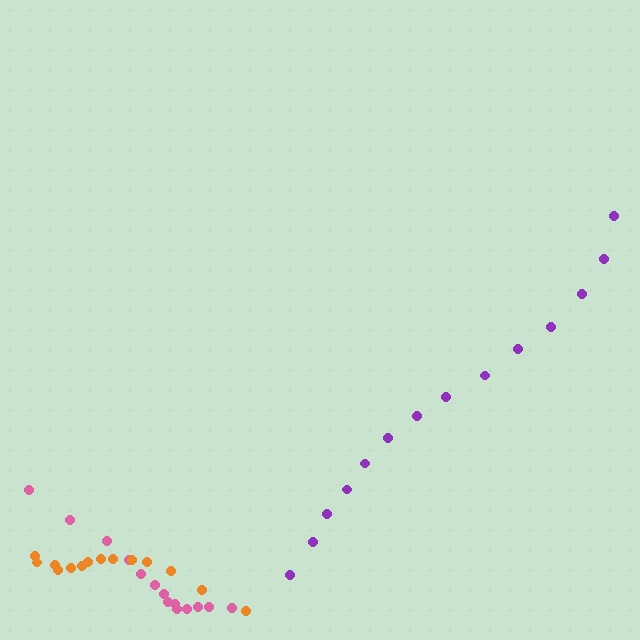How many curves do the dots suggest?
There are 3 distinct paths.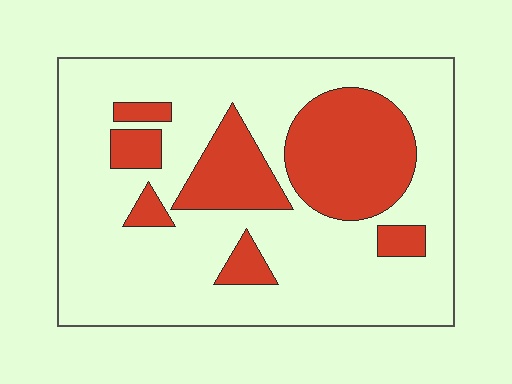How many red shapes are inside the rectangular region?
7.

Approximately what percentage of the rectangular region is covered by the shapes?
Approximately 25%.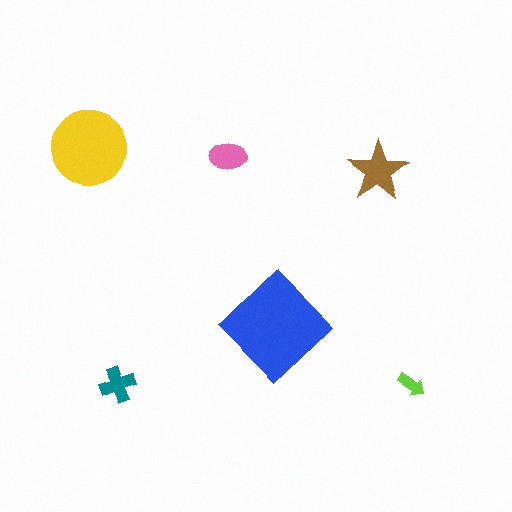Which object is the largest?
The blue diamond.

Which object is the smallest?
The lime arrow.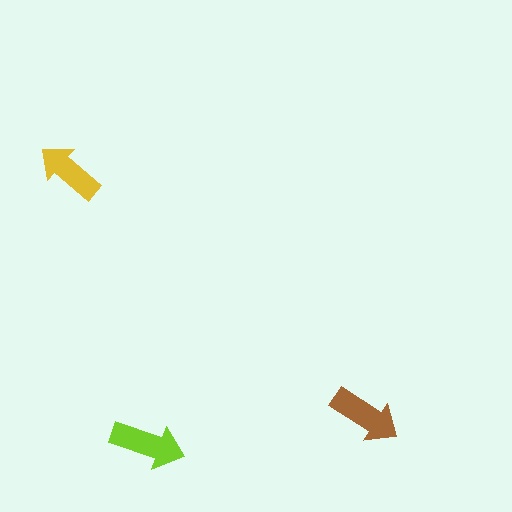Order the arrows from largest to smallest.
the lime one, the brown one, the yellow one.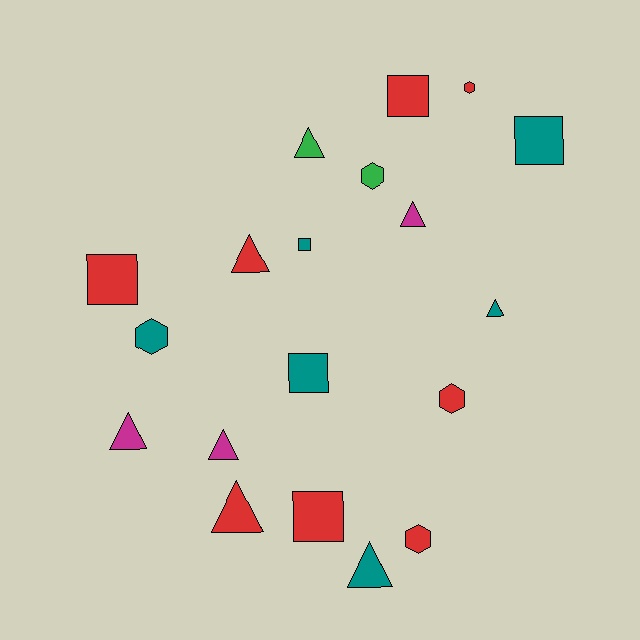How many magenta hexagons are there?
There are no magenta hexagons.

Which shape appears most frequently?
Triangle, with 8 objects.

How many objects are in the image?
There are 19 objects.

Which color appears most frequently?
Red, with 8 objects.